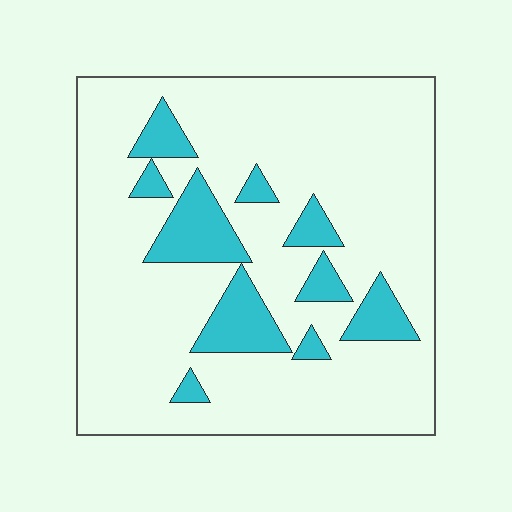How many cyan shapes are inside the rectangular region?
10.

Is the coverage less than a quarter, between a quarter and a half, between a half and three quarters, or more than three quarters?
Less than a quarter.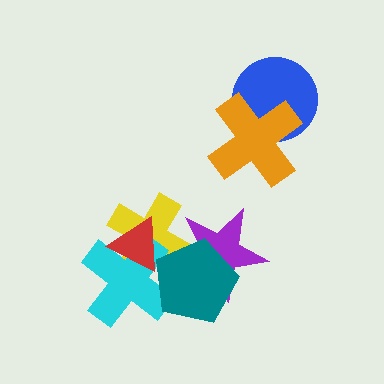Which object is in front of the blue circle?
The orange cross is in front of the blue circle.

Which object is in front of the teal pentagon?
The red triangle is in front of the teal pentagon.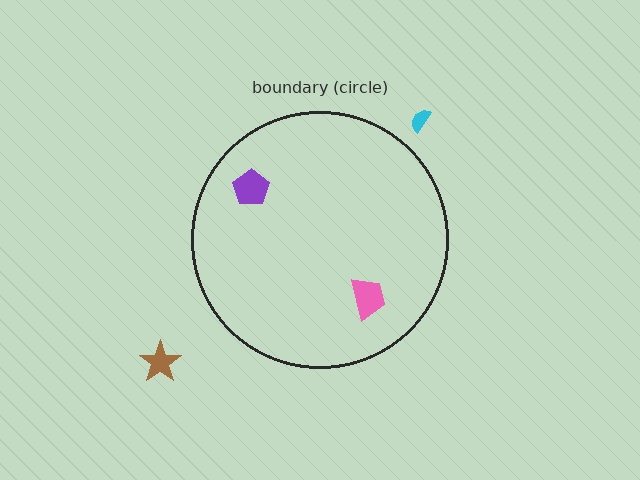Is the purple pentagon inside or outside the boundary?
Inside.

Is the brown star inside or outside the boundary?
Outside.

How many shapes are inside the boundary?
2 inside, 2 outside.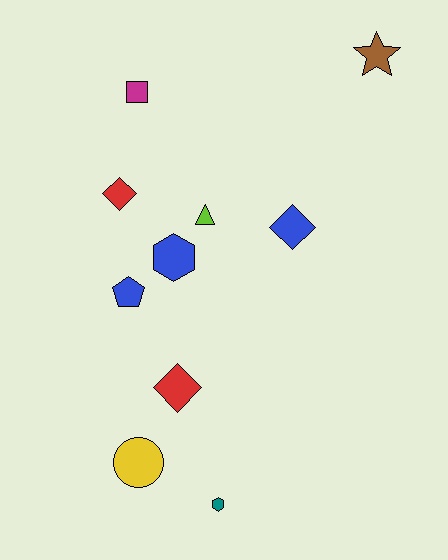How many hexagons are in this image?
There are 2 hexagons.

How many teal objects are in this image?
There is 1 teal object.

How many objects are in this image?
There are 10 objects.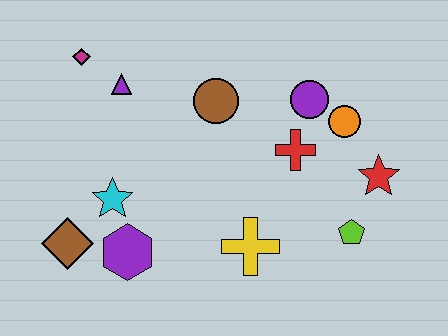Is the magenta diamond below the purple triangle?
No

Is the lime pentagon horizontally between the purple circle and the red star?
Yes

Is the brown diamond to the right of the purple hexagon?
No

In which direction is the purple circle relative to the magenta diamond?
The purple circle is to the right of the magenta diamond.